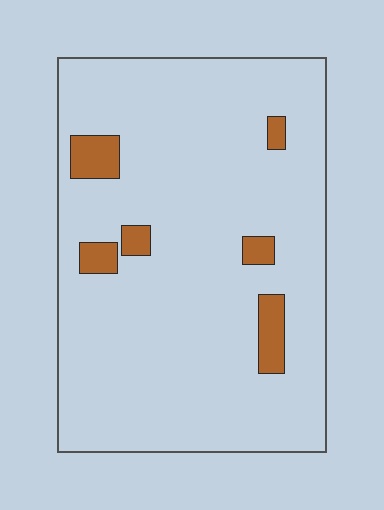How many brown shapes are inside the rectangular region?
6.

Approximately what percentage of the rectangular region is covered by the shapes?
Approximately 10%.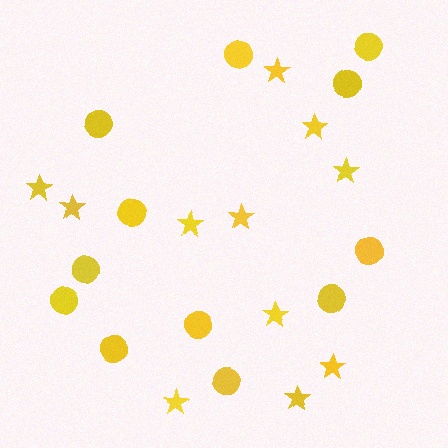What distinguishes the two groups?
There are 2 groups: one group of circles (12) and one group of stars (11).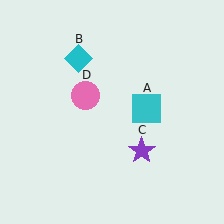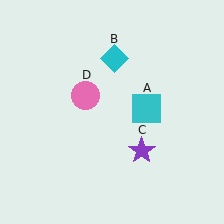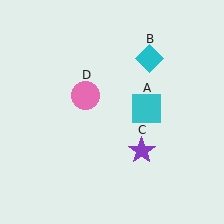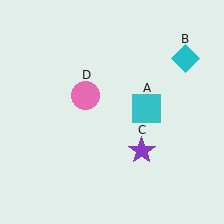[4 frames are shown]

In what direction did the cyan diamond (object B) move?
The cyan diamond (object B) moved right.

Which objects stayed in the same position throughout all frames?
Cyan square (object A) and purple star (object C) and pink circle (object D) remained stationary.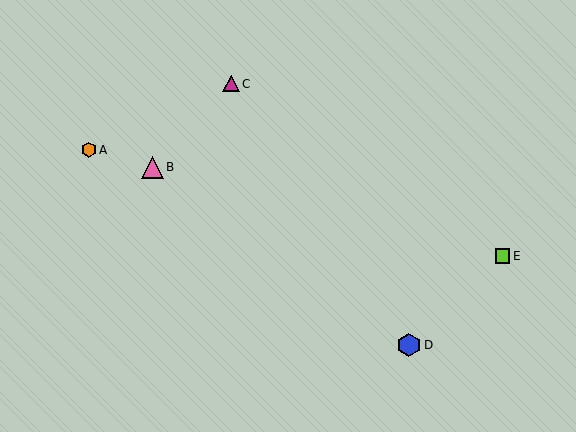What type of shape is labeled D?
Shape D is a blue hexagon.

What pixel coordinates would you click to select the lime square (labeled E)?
Click at (503, 256) to select the lime square E.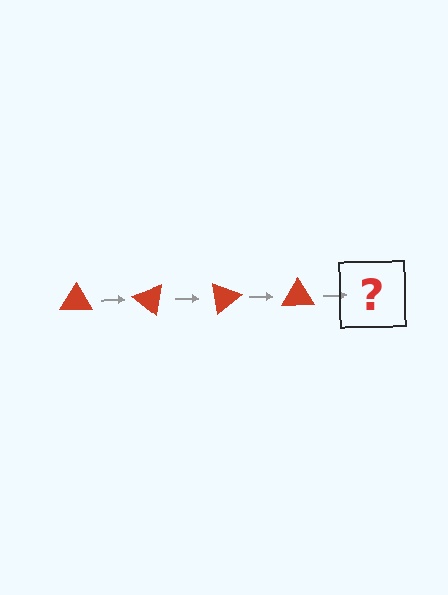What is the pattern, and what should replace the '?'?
The pattern is that the triangle rotates 40 degrees each step. The '?' should be a red triangle rotated 160 degrees.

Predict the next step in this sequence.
The next step is a red triangle rotated 160 degrees.